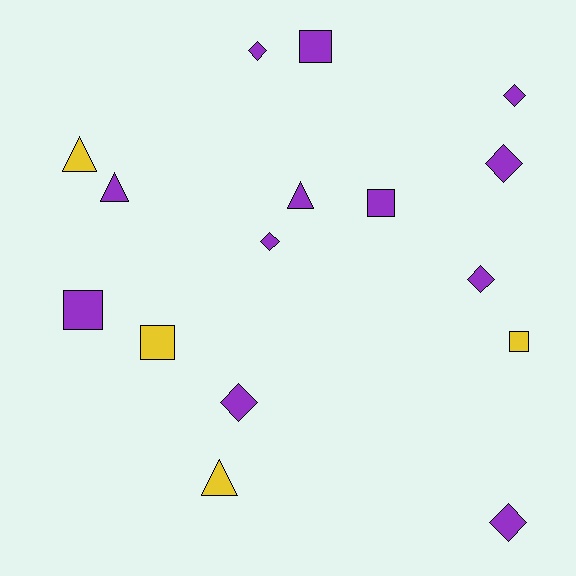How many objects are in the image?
There are 16 objects.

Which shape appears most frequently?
Diamond, with 7 objects.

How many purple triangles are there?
There are 2 purple triangles.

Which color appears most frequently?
Purple, with 12 objects.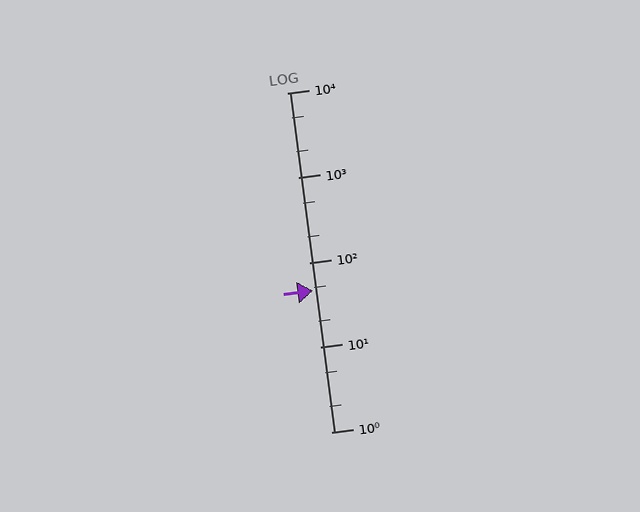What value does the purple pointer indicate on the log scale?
The pointer indicates approximately 46.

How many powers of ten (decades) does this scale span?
The scale spans 4 decades, from 1 to 10000.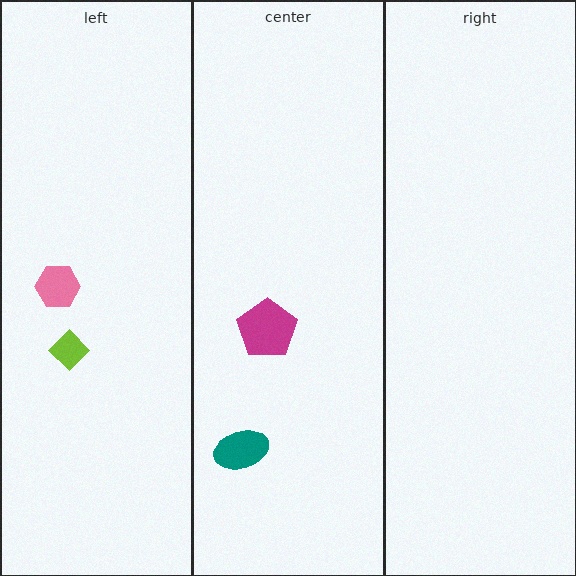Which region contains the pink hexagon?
The left region.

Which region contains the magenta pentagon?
The center region.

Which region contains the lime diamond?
The left region.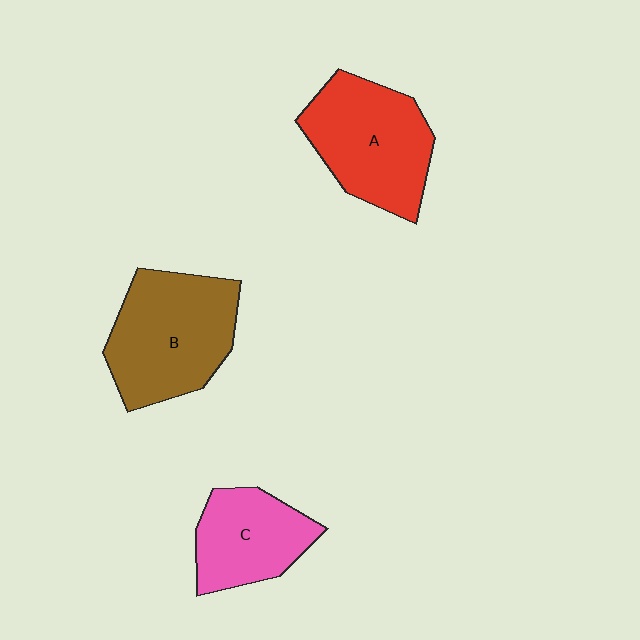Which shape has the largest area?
Shape B (brown).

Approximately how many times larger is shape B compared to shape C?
Approximately 1.5 times.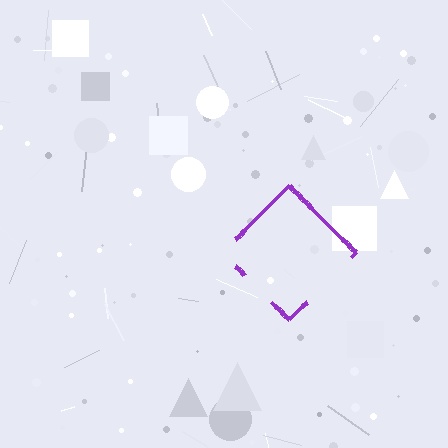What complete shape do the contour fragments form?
The contour fragments form a diamond.